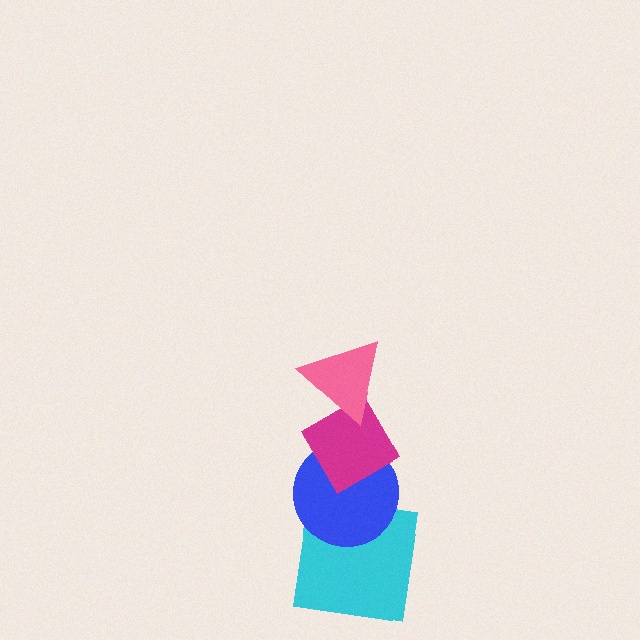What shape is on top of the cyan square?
The blue circle is on top of the cyan square.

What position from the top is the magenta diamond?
The magenta diamond is 2nd from the top.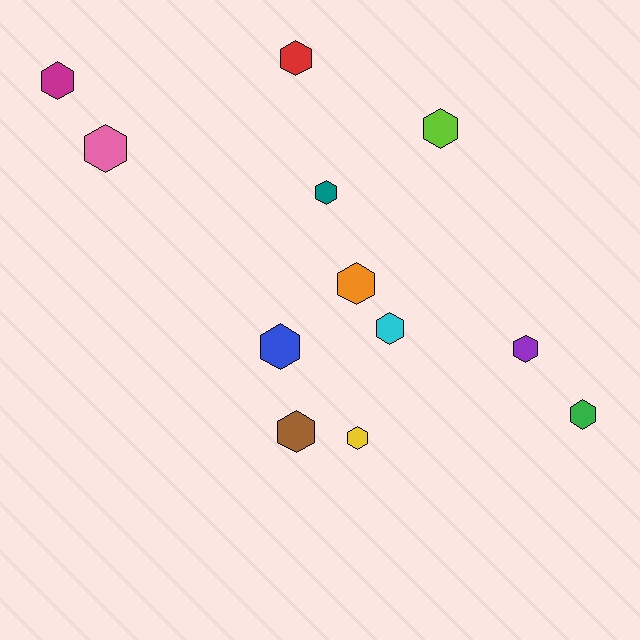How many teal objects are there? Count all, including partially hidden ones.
There is 1 teal object.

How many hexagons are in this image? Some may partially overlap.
There are 12 hexagons.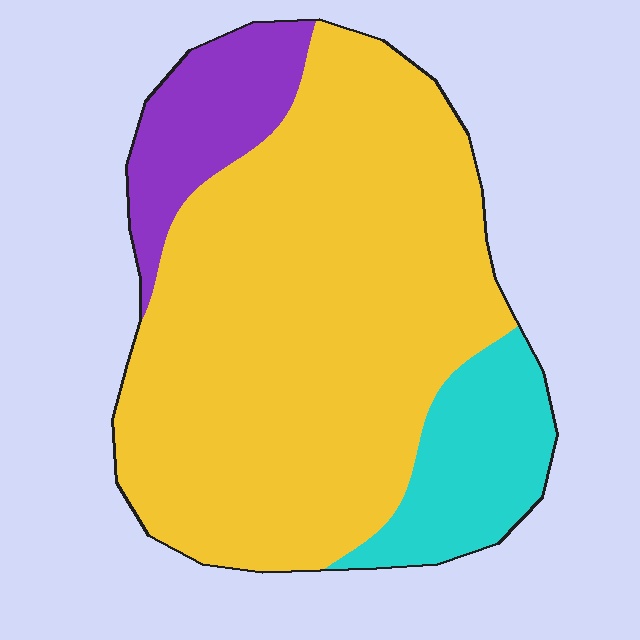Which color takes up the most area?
Yellow, at roughly 75%.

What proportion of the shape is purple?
Purple covers around 10% of the shape.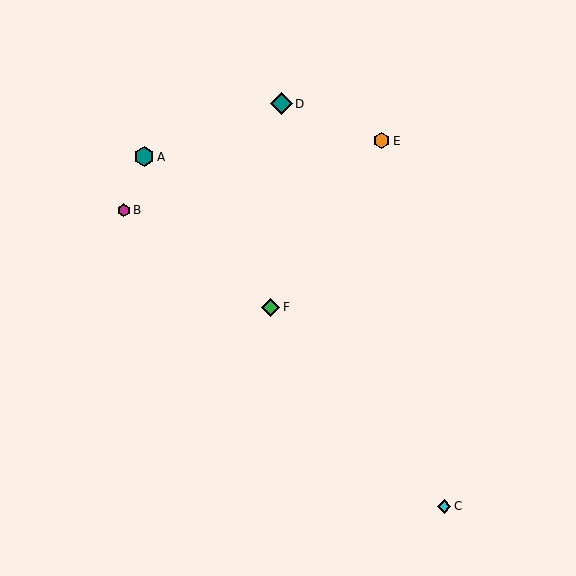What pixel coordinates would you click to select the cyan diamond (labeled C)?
Click at (444, 506) to select the cyan diamond C.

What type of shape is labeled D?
Shape D is a teal diamond.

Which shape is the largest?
The teal diamond (labeled D) is the largest.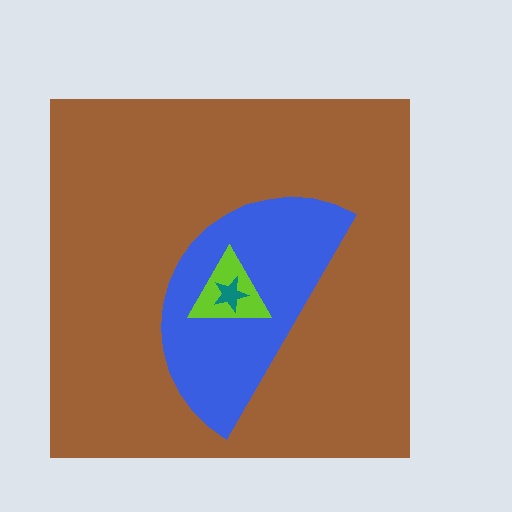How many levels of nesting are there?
4.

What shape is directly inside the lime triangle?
The teal star.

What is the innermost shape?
The teal star.